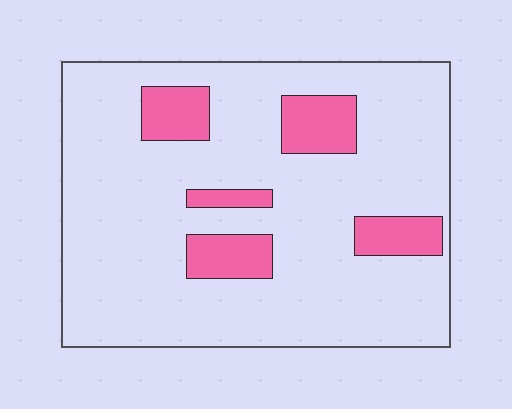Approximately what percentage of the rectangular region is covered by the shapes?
Approximately 15%.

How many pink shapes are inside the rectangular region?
5.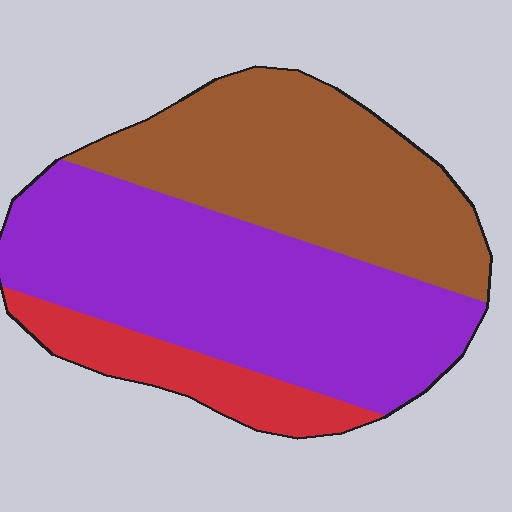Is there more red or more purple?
Purple.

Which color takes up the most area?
Purple, at roughly 50%.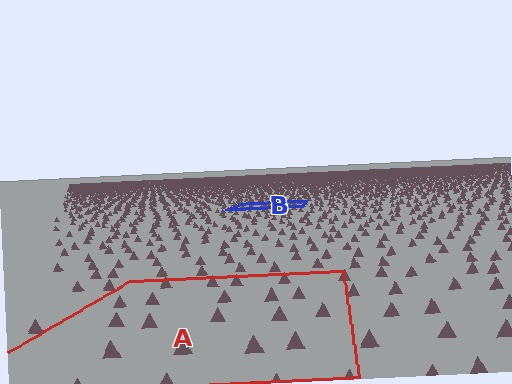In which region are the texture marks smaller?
The texture marks are smaller in region B, because it is farther away.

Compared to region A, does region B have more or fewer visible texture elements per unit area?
Region B has more texture elements per unit area — they are packed more densely because it is farther away.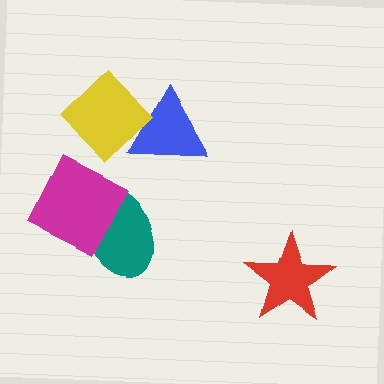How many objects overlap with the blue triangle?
1 object overlaps with the blue triangle.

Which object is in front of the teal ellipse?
The magenta square is in front of the teal ellipse.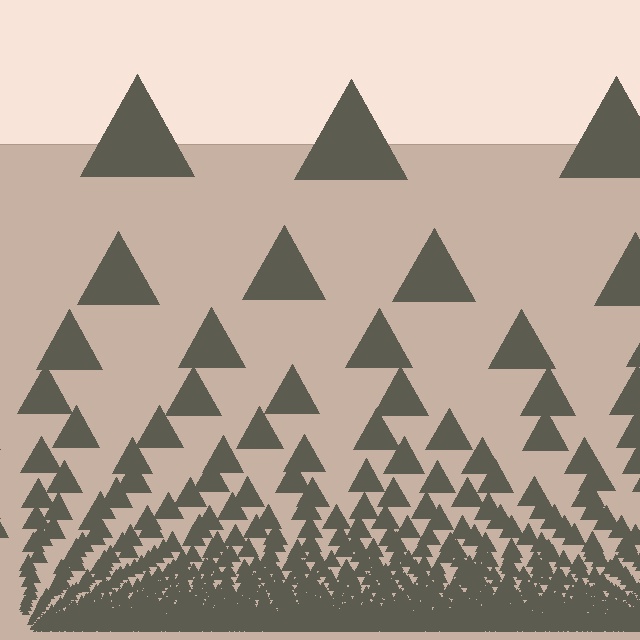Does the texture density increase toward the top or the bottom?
Density increases toward the bottom.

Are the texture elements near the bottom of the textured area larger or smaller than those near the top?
Smaller. The gradient is inverted — elements near the bottom are smaller and denser.